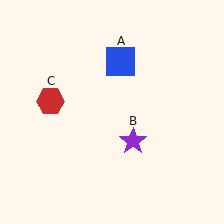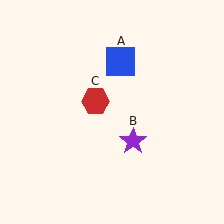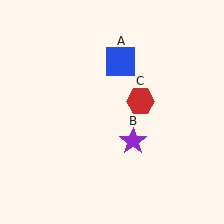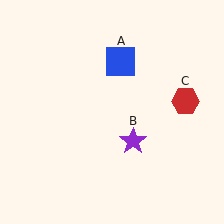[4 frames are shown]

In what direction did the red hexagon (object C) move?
The red hexagon (object C) moved right.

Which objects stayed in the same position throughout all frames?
Blue square (object A) and purple star (object B) remained stationary.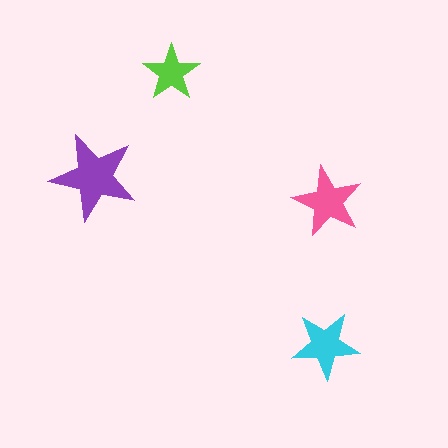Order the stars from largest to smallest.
the purple one, the pink one, the cyan one, the lime one.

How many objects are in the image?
There are 4 objects in the image.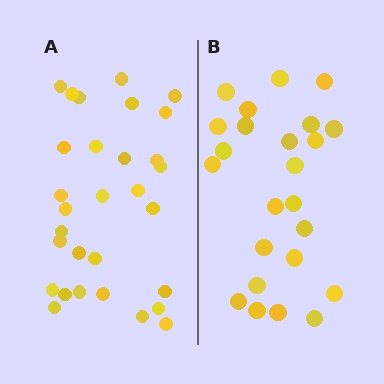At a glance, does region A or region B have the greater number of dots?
Region A (the left region) has more dots.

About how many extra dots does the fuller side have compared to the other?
Region A has about 6 more dots than region B.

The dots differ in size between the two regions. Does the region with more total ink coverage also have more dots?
No. Region B has more total ink coverage because its dots are larger, but region A actually contains more individual dots. Total area can be misleading — the number of items is what matters here.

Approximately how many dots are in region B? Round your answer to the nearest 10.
About 20 dots. (The exact count is 24, which rounds to 20.)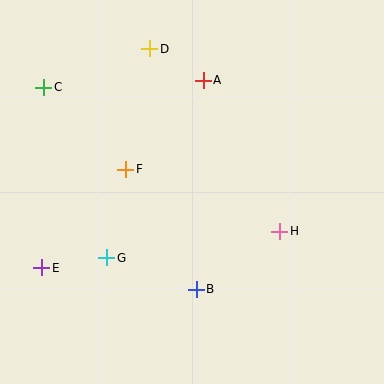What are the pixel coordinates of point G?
Point G is at (107, 258).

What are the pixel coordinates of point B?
Point B is at (196, 289).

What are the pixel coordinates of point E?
Point E is at (42, 268).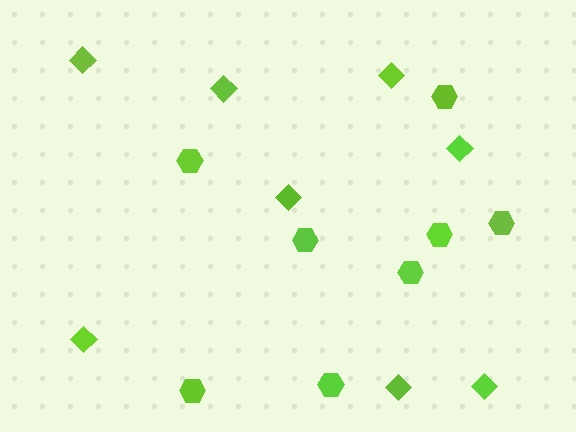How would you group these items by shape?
There are 2 groups: one group of hexagons (8) and one group of diamonds (8).